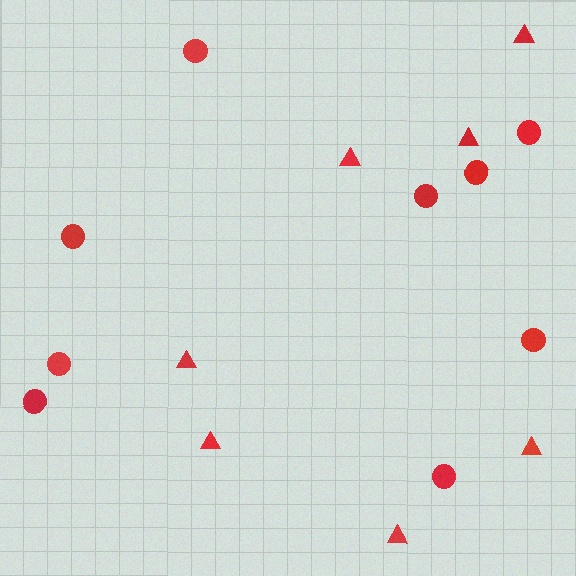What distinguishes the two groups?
There are 2 groups: one group of triangles (7) and one group of circles (9).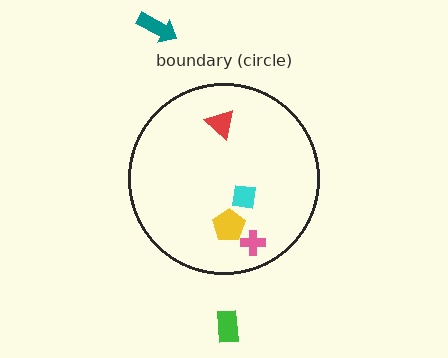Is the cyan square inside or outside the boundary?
Inside.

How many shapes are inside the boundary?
4 inside, 2 outside.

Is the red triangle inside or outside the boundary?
Inside.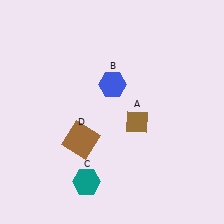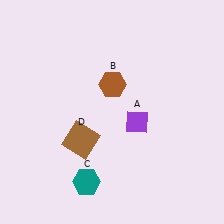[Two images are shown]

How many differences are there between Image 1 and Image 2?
There are 2 differences between the two images.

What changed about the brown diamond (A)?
In Image 1, A is brown. In Image 2, it changed to purple.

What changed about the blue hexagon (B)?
In Image 1, B is blue. In Image 2, it changed to brown.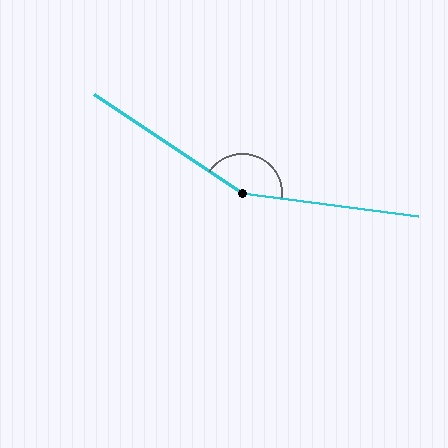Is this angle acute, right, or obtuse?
It is obtuse.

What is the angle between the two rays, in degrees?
Approximately 154 degrees.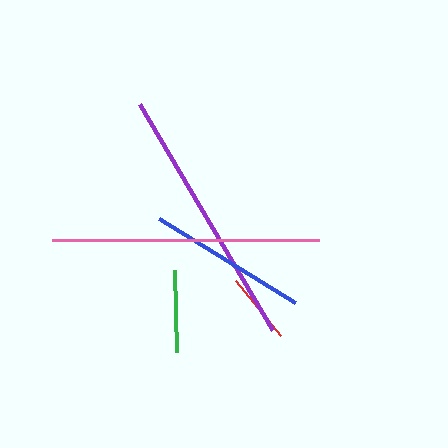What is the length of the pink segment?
The pink segment is approximately 267 pixels long.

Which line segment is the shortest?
The red line is the shortest at approximately 71 pixels.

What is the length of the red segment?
The red segment is approximately 71 pixels long.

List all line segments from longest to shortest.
From longest to shortest: pink, purple, blue, green, red.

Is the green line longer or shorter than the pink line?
The pink line is longer than the green line.